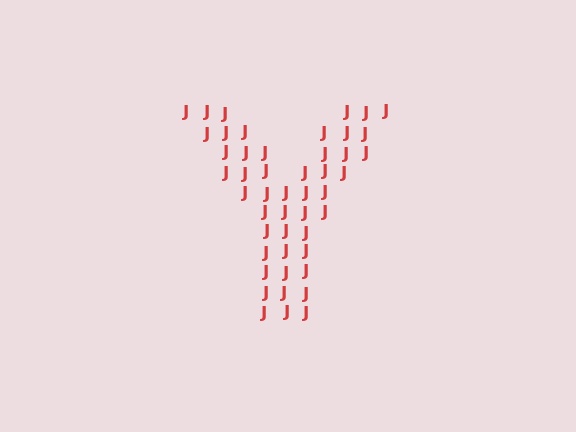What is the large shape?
The large shape is the letter Y.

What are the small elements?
The small elements are letter J's.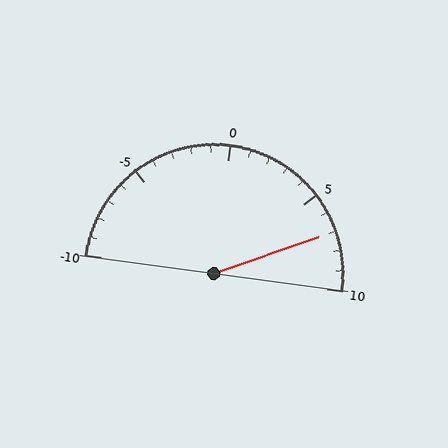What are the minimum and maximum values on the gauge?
The gauge ranges from -10 to 10.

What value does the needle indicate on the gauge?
The needle indicates approximately 7.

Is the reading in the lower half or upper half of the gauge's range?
The reading is in the upper half of the range (-10 to 10).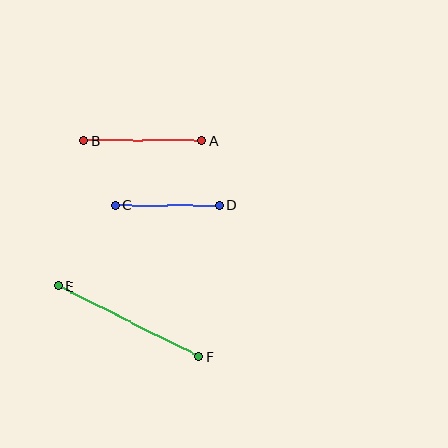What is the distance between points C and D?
The distance is approximately 104 pixels.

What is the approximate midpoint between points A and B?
The midpoint is at approximately (143, 141) pixels.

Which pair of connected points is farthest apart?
Points E and F are farthest apart.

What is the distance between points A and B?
The distance is approximately 118 pixels.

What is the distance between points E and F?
The distance is approximately 157 pixels.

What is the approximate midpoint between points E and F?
The midpoint is at approximately (128, 321) pixels.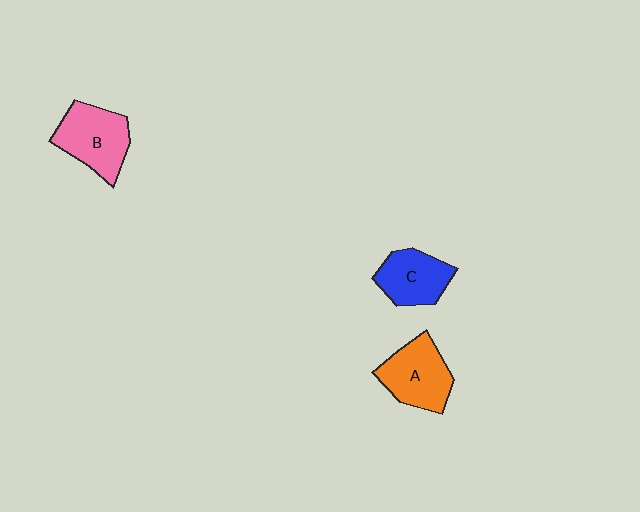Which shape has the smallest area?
Shape C (blue).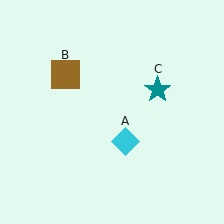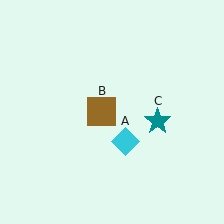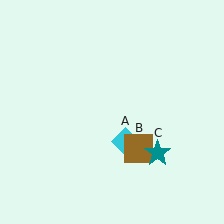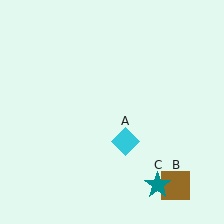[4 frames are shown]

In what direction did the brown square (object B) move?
The brown square (object B) moved down and to the right.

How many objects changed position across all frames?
2 objects changed position: brown square (object B), teal star (object C).